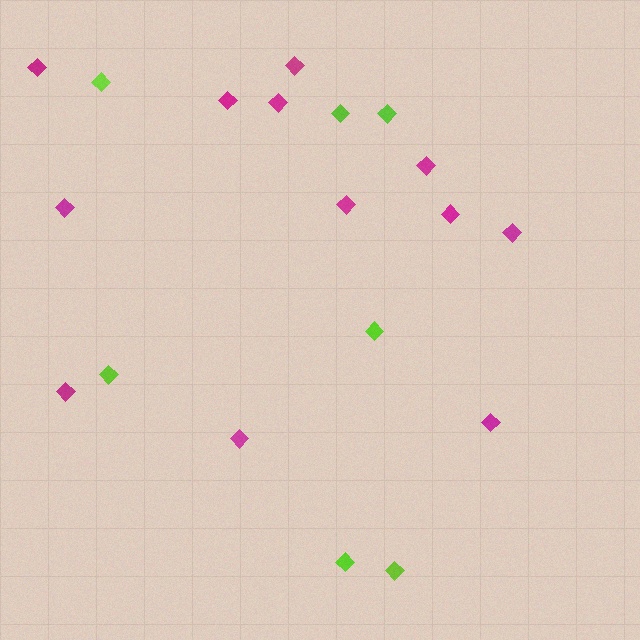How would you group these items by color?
There are 2 groups: one group of magenta diamonds (12) and one group of lime diamonds (7).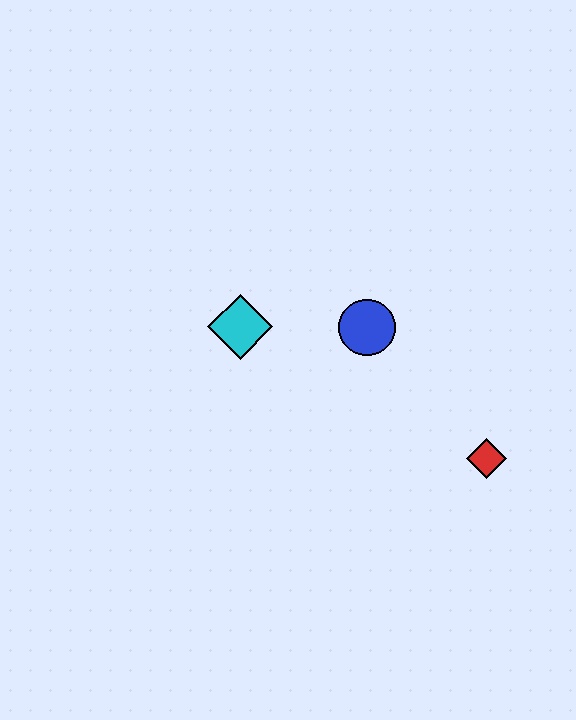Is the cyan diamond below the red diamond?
No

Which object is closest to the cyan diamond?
The blue circle is closest to the cyan diamond.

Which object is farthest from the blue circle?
The red diamond is farthest from the blue circle.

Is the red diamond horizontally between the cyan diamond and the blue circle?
No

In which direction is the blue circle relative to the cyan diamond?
The blue circle is to the right of the cyan diamond.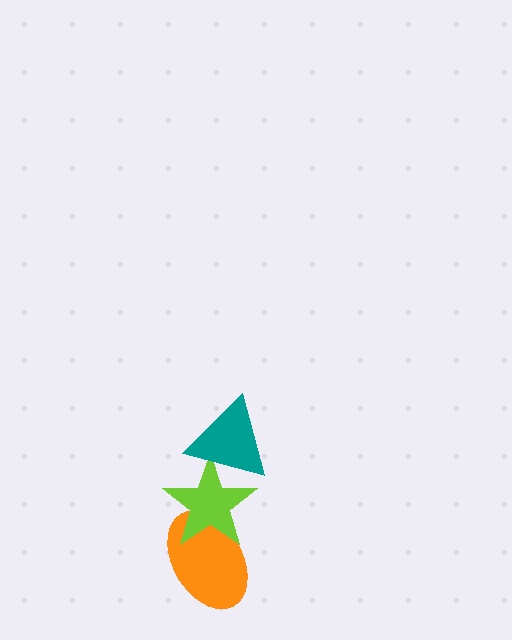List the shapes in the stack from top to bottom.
From top to bottom: the teal triangle, the lime star, the orange ellipse.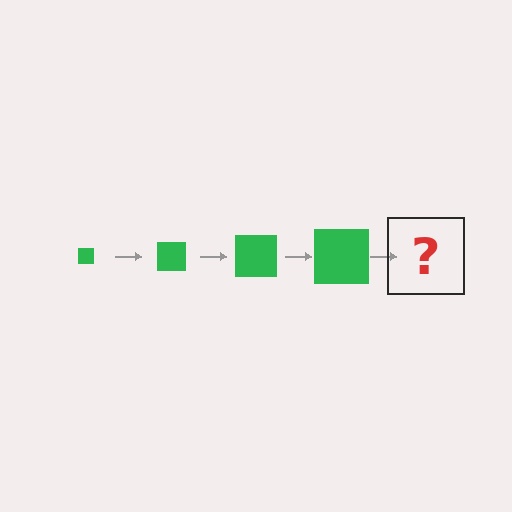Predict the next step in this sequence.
The next step is a green square, larger than the previous one.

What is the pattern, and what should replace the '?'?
The pattern is that the square gets progressively larger each step. The '?' should be a green square, larger than the previous one.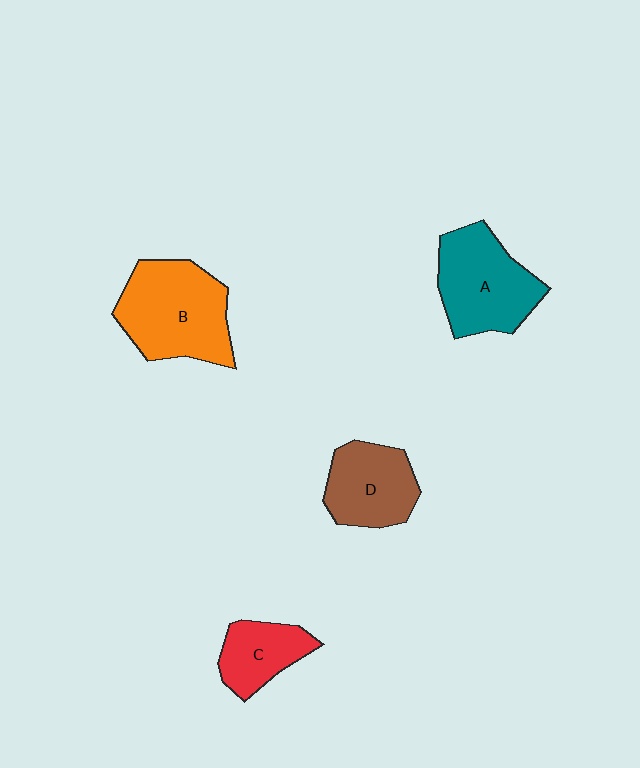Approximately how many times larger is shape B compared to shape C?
Approximately 1.9 times.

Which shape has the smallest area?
Shape C (red).